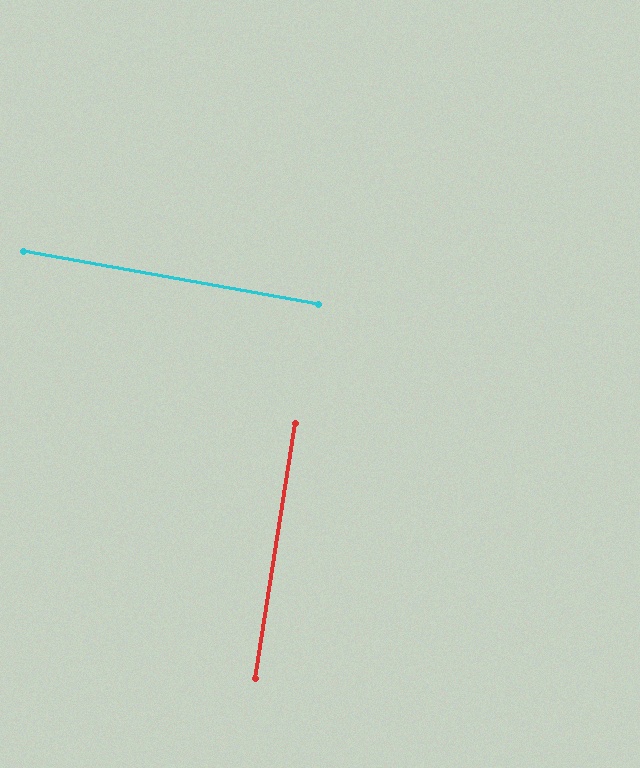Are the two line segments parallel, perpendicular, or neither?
Perpendicular — they meet at approximately 89°.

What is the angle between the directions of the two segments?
Approximately 89 degrees.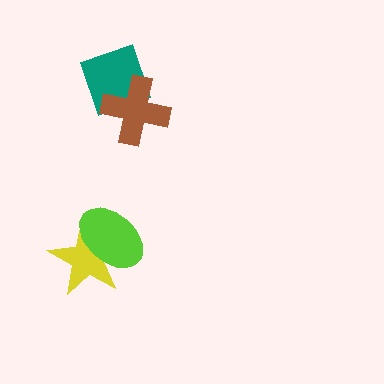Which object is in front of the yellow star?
The lime ellipse is in front of the yellow star.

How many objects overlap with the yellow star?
1 object overlaps with the yellow star.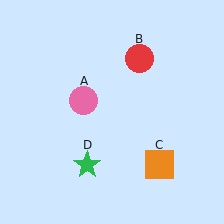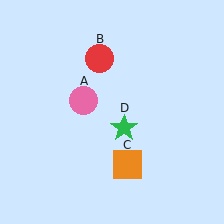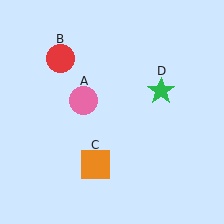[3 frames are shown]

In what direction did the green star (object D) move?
The green star (object D) moved up and to the right.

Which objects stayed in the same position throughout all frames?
Pink circle (object A) remained stationary.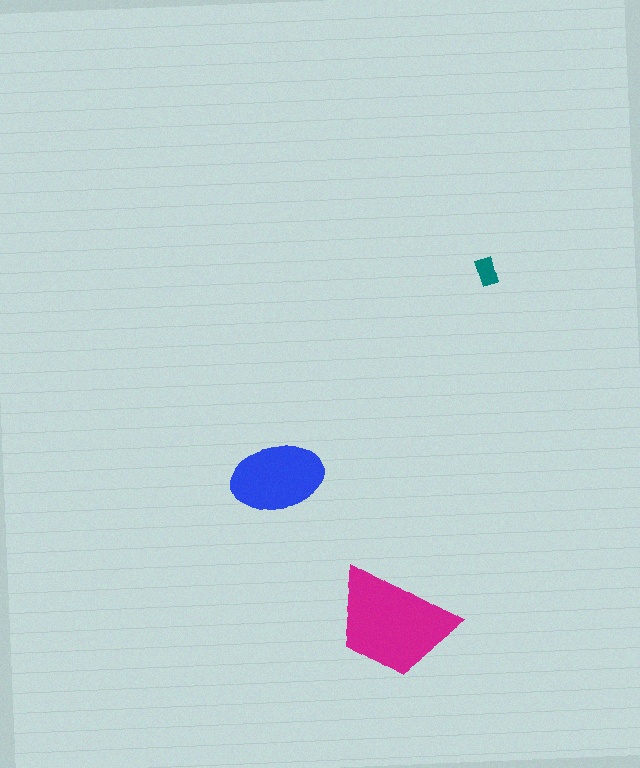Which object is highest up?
The teal rectangle is topmost.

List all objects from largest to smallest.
The magenta trapezoid, the blue ellipse, the teal rectangle.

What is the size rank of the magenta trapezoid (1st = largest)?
1st.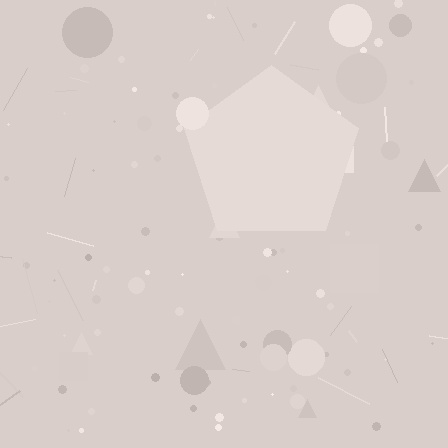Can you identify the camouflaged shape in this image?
The camouflaged shape is a pentagon.